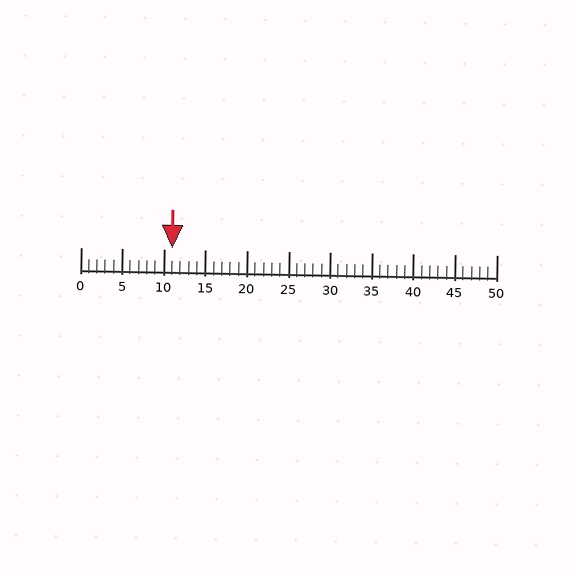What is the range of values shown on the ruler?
The ruler shows values from 0 to 50.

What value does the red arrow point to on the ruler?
The red arrow points to approximately 11.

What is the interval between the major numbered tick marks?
The major tick marks are spaced 5 units apart.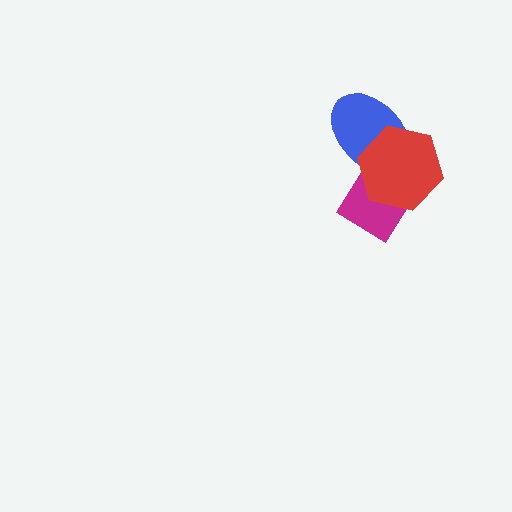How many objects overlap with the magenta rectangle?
2 objects overlap with the magenta rectangle.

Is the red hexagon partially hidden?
No, no other shape covers it.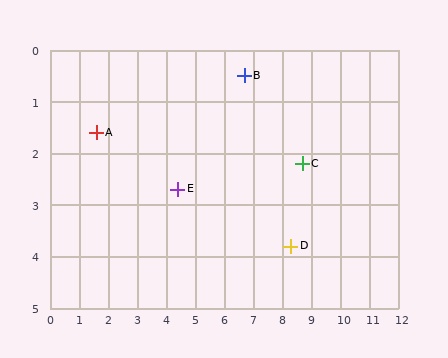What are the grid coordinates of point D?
Point D is at approximately (8.3, 3.8).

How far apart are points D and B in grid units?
Points D and B are about 3.7 grid units apart.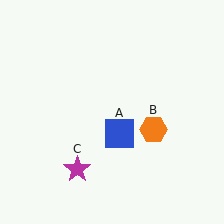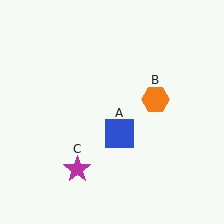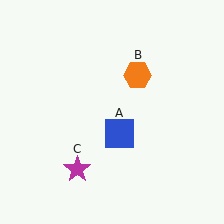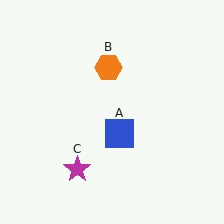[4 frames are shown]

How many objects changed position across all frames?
1 object changed position: orange hexagon (object B).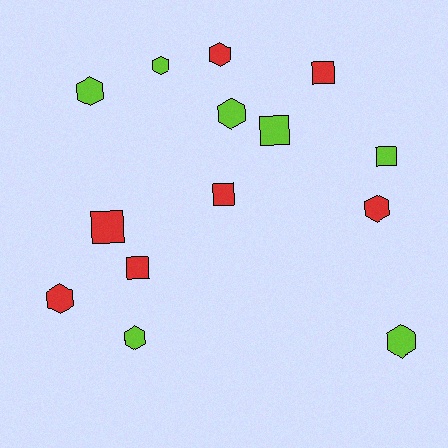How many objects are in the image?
There are 14 objects.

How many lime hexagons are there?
There are 5 lime hexagons.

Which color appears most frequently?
Red, with 7 objects.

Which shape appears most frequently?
Hexagon, with 8 objects.